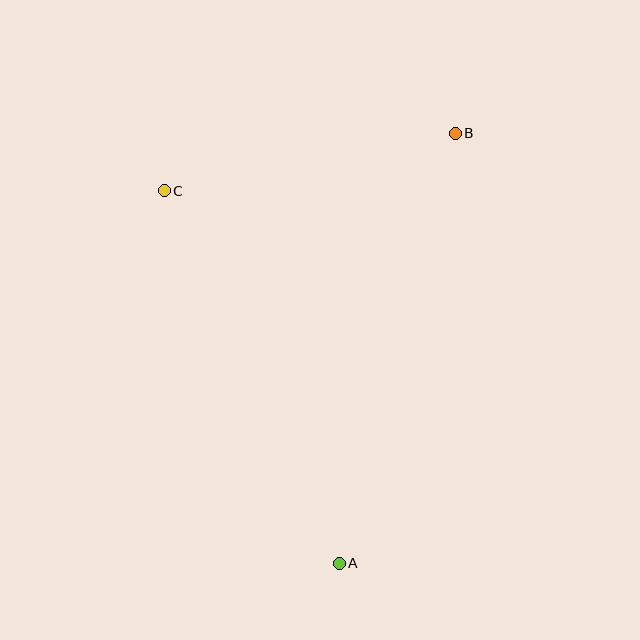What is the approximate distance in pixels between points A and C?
The distance between A and C is approximately 412 pixels.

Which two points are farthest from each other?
Points A and B are farthest from each other.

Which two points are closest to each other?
Points B and C are closest to each other.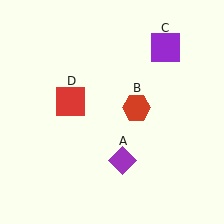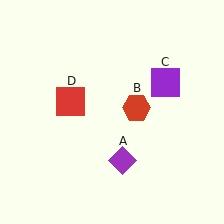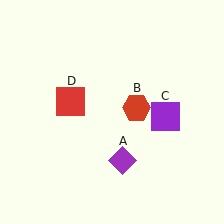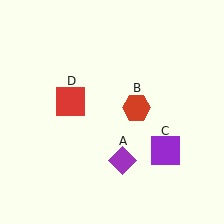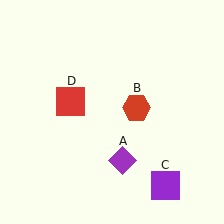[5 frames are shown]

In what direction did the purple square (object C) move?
The purple square (object C) moved down.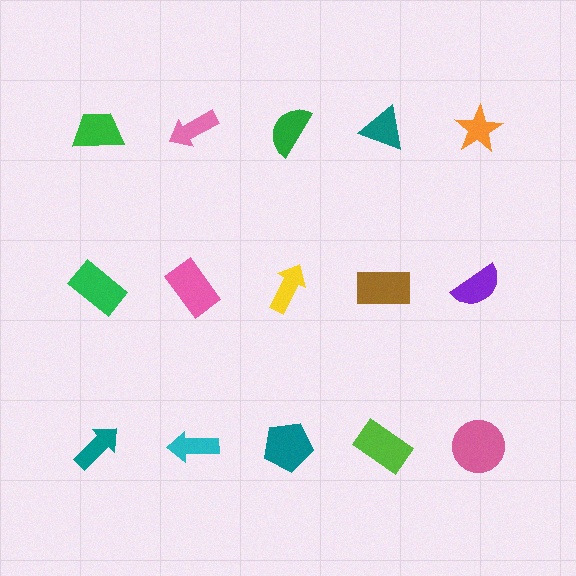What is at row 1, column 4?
A teal triangle.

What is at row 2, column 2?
A pink rectangle.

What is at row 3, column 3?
A teal pentagon.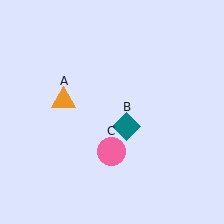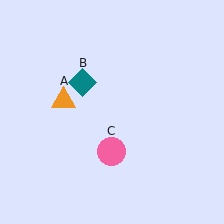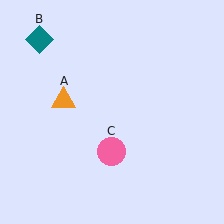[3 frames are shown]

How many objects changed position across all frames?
1 object changed position: teal diamond (object B).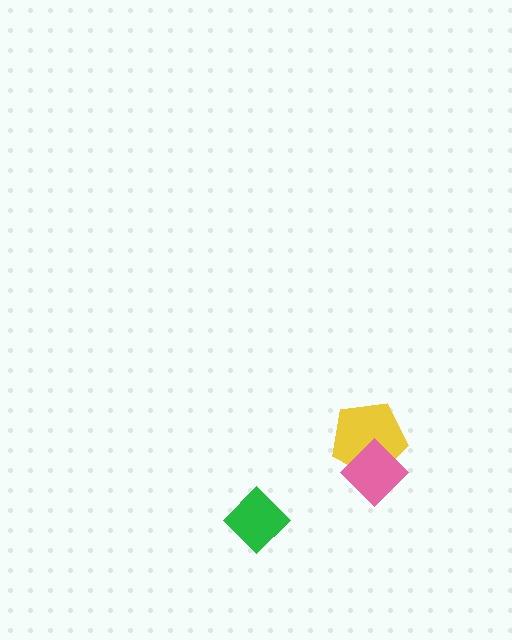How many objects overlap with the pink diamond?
1 object overlaps with the pink diamond.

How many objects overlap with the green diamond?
0 objects overlap with the green diamond.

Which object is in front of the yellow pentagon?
The pink diamond is in front of the yellow pentagon.